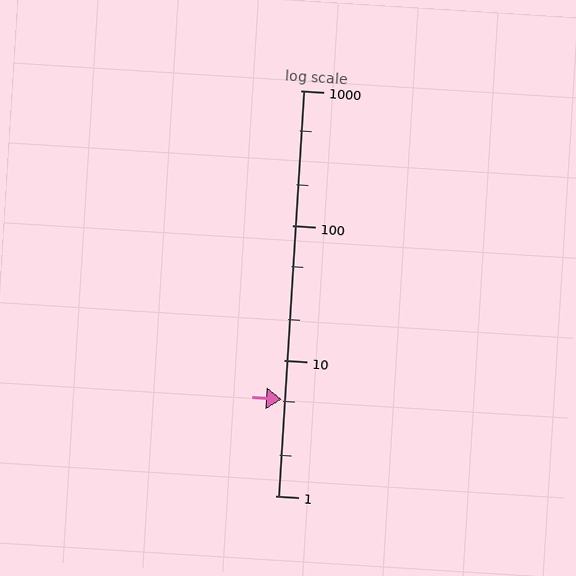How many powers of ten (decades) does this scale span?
The scale spans 3 decades, from 1 to 1000.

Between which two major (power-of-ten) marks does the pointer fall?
The pointer is between 1 and 10.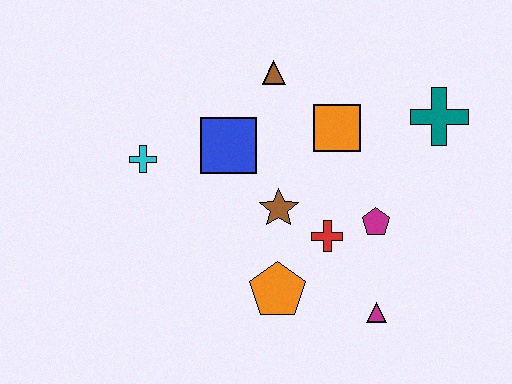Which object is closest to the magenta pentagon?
The red cross is closest to the magenta pentagon.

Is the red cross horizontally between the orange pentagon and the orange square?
Yes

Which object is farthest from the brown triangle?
The magenta triangle is farthest from the brown triangle.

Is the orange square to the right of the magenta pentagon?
No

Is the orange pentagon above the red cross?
No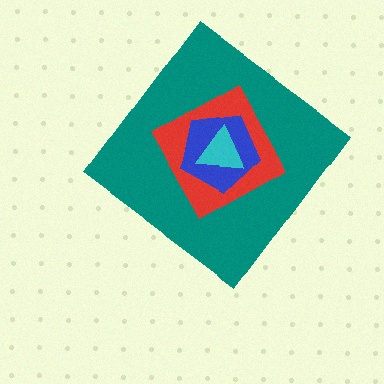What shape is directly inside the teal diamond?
The red square.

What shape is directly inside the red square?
The blue pentagon.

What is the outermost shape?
The teal diamond.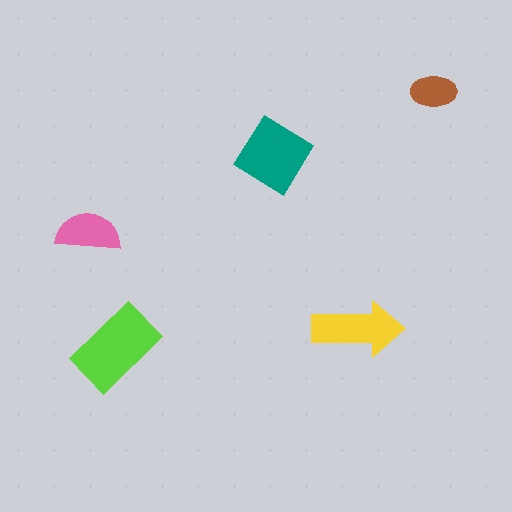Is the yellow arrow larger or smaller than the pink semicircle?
Larger.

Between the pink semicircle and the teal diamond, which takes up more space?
The teal diamond.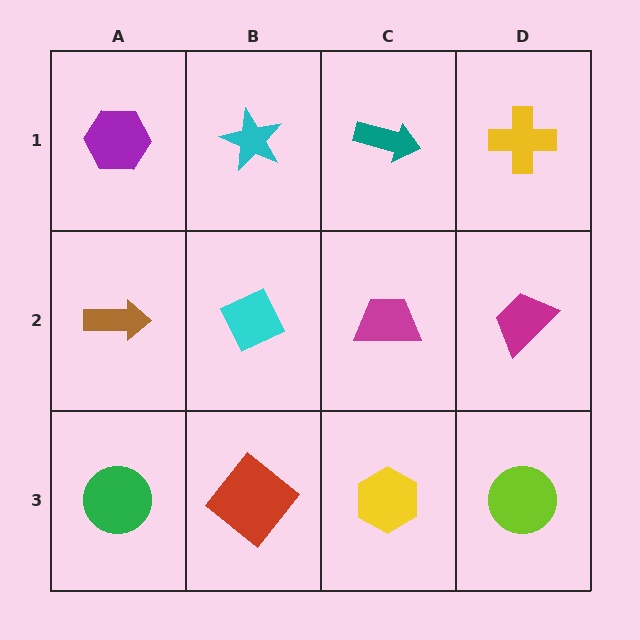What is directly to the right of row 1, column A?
A cyan star.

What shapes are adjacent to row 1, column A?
A brown arrow (row 2, column A), a cyan star (row 1, column B).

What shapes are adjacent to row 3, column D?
A magenta trapezoid (row 2, column D), a yellow hexagon (row 3, column C).